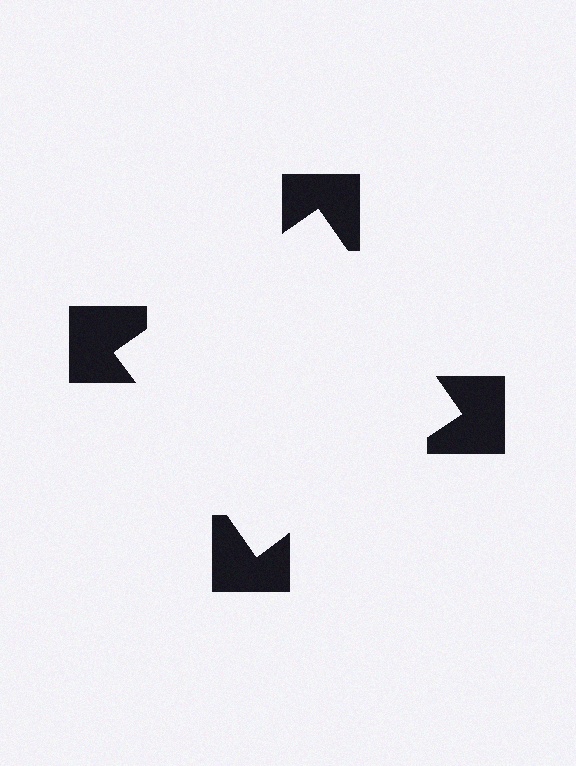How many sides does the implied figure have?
4 sides.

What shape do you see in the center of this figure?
An illusory square — its edges are inferred from the aligned wedge cuts in the notched squares, not physically drawn.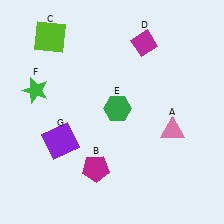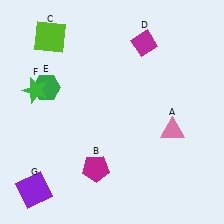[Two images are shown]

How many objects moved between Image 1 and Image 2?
2 objects moved between the two images.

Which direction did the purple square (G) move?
The purple square (G) moved down.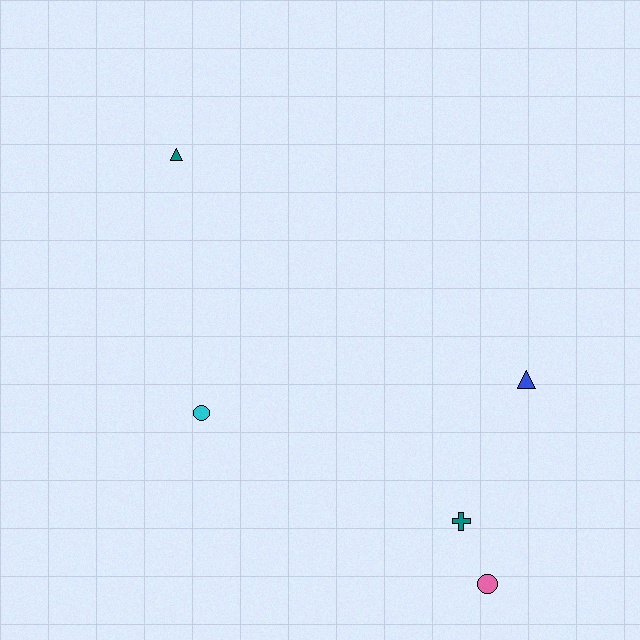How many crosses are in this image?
There is 1 cross.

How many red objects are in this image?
There are no red objects.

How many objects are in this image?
There are 5 objects.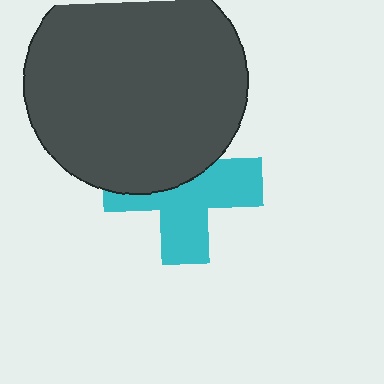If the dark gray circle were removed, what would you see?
You would see the complete cyan cross.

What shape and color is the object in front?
The object in front is a dark gray circle.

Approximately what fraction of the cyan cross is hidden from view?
Roughly 43% of the cyan cross is hidden behind the dark gray circle.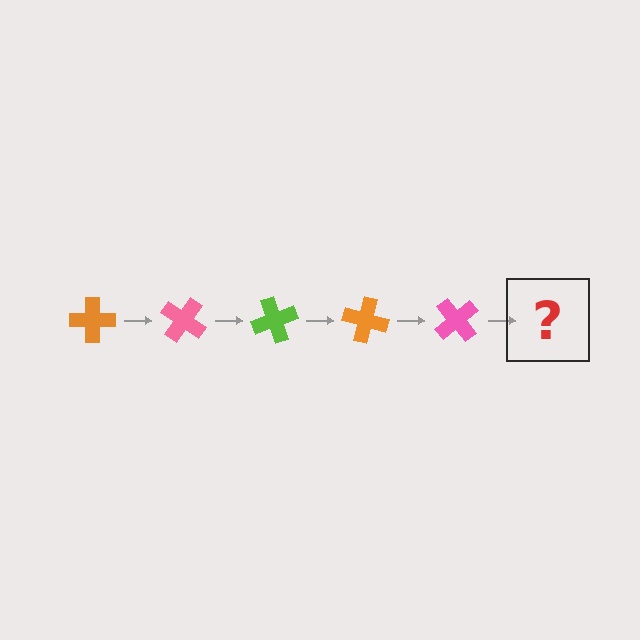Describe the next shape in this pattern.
It should be a lime cross, rotated 175 degrees from the start.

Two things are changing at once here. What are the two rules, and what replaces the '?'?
The two rules are that it rotates 35 degrees each step and the color cycles through orange, pink, and lime. The '?' should be a lime cross, rotated 175 degrees from the start.